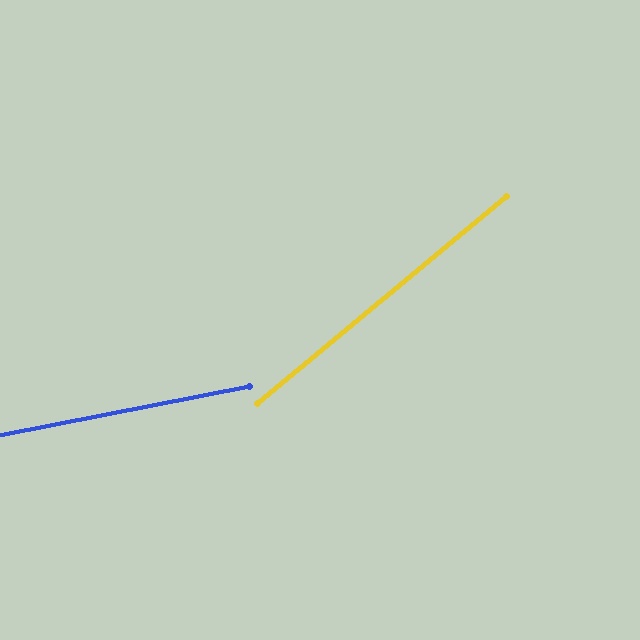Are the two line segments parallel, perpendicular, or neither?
Neither parallel nor perpendicular — they differ by about 29°.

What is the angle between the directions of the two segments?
Approximately 29 degrees.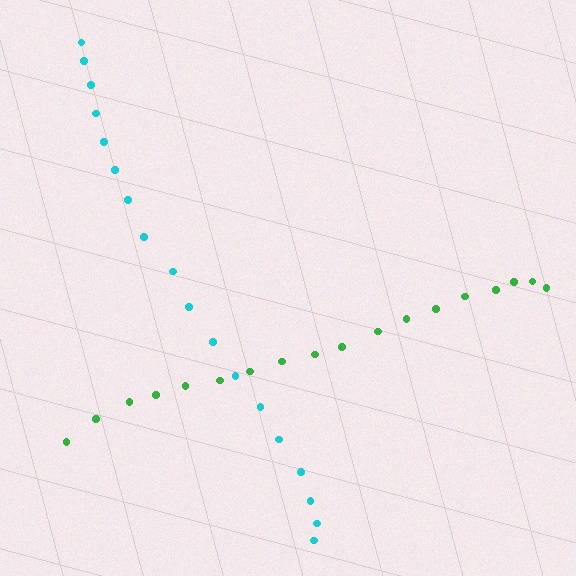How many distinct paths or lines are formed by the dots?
There are 2 distinct paths.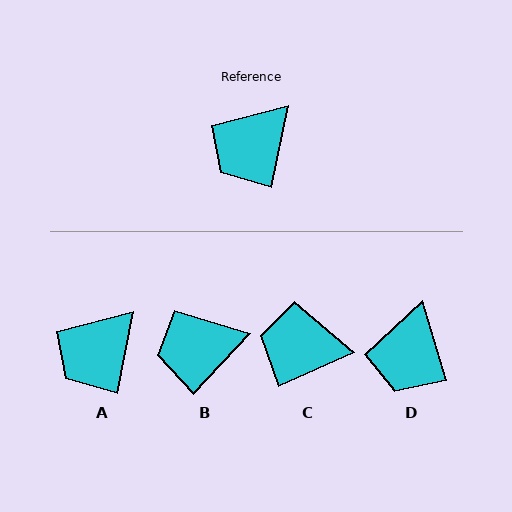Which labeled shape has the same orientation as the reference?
A.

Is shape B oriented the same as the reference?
No, it is off by about 31 degrees.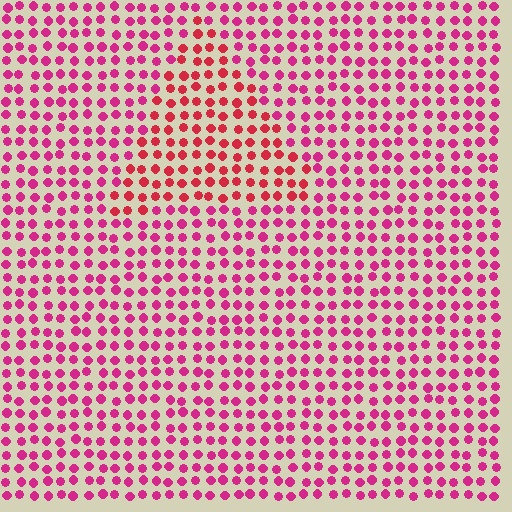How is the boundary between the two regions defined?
The boundary is defined purely by a slight shift in hue (about 26 degrees). Spacing, size, and orientation are identical on both sides.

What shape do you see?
I see a triangle.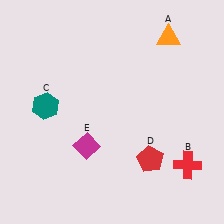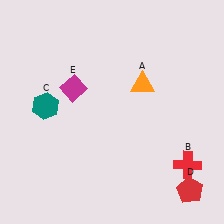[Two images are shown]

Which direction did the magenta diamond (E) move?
The magenta diamond (E) moved up.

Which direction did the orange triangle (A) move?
The orange triangle (A) moved down.